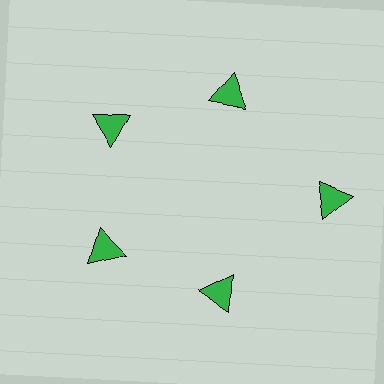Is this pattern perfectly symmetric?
No. The 5 green triangles are arranged in a ring, but one element near the 3 o'clock position is pushed outward from the center, breaking the 5-fold rotational symmetry.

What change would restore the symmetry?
The symmetry would be restored by moving it inward, back onto the ring so that all 5 triangles sit at equal angles and equal distance from the center.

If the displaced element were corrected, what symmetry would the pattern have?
It would have 5-fold rotational symmetry — the pattern would map onto itself every 72 degrees.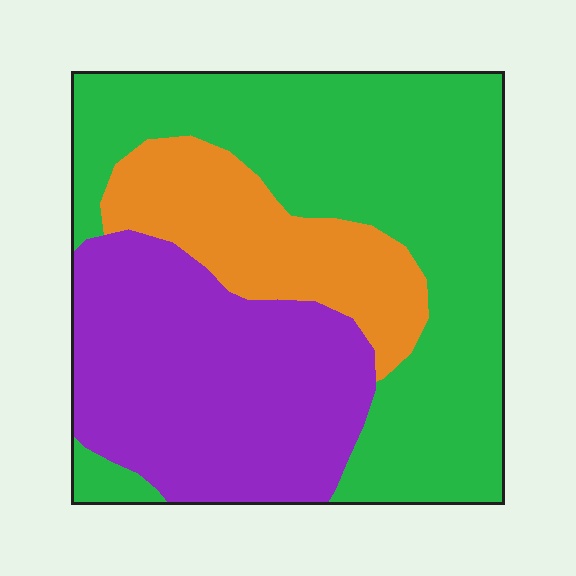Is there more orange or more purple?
Purple.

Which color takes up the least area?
Orange, at roughly 20%.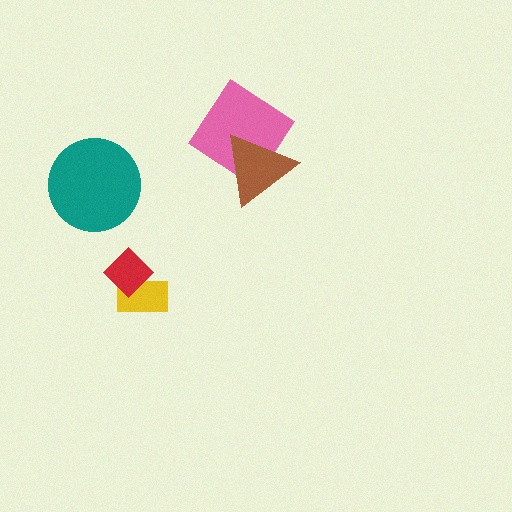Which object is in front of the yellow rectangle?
The red diamond is in front of the yellow rectangle.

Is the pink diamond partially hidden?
Yes, it is partially covered by another shape.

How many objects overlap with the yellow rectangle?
1 object overlaps with the yellow rectangle.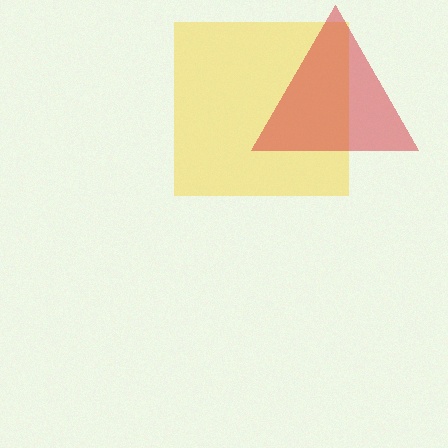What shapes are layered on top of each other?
The layered shapes are: a yellow square, a red triangle.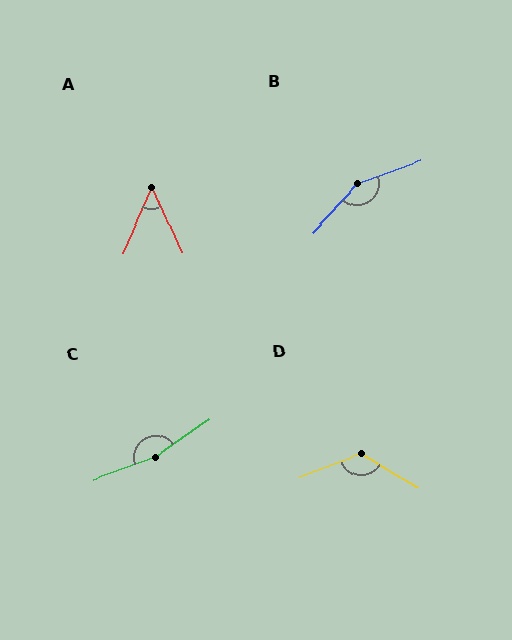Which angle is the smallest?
A, at approximately 48 degrees.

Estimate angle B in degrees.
Approximately 152 degrees.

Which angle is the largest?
C, at approximately 165 degrees.